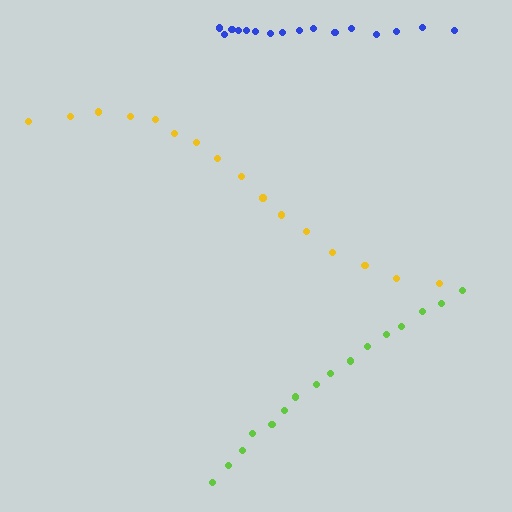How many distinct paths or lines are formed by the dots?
There are 3 distinct paths.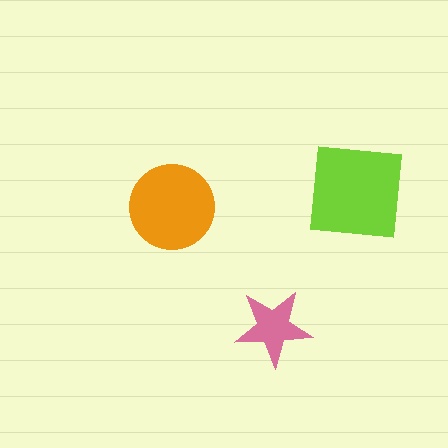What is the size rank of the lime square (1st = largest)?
1st.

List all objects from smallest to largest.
The pink star, the orange circle, the lime square.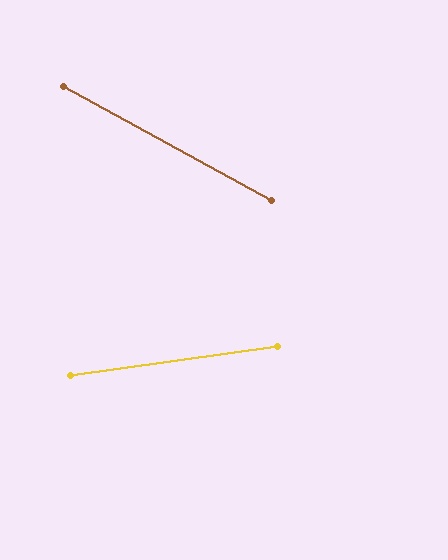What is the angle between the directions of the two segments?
Approximately 37 degrees.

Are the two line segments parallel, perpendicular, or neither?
Neither parallel nor perpendicular — they differ by about 37°.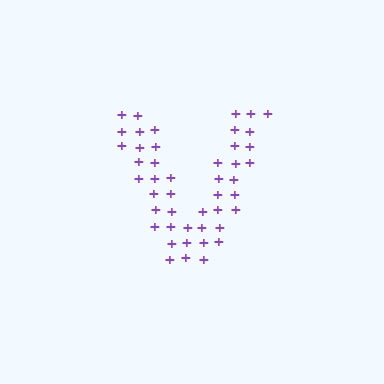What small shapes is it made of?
It is made of small plus signs.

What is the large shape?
The large shape is the letter V.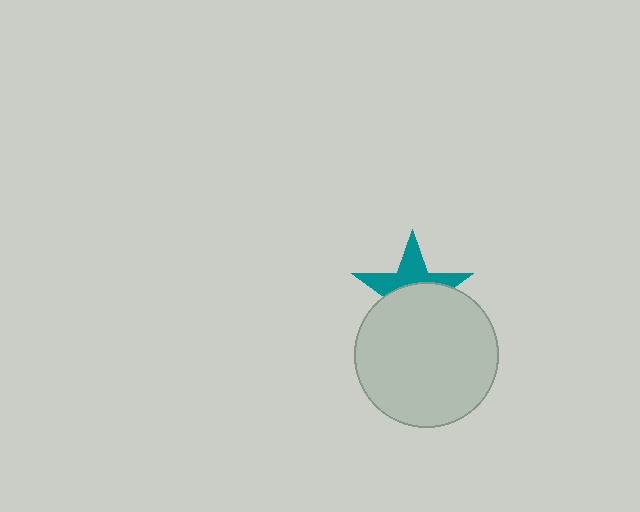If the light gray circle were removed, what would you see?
You would see the complete teal star.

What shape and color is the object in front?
The object in front is a light gray circle.